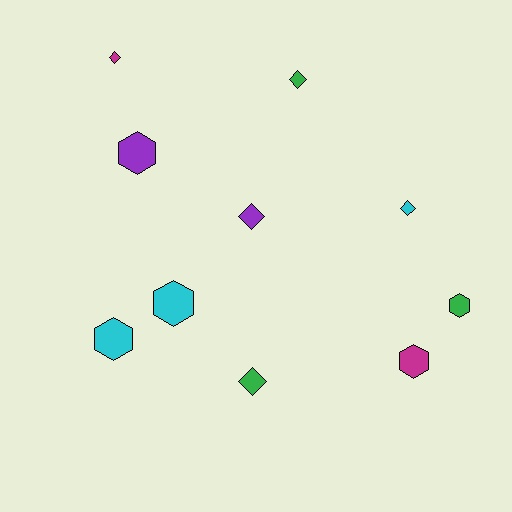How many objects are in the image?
There are 10 objects.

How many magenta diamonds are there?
There is 1 magenta diamond.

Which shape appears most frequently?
Hexagon, with 5 objects.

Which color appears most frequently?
Cyan, with 3 objects.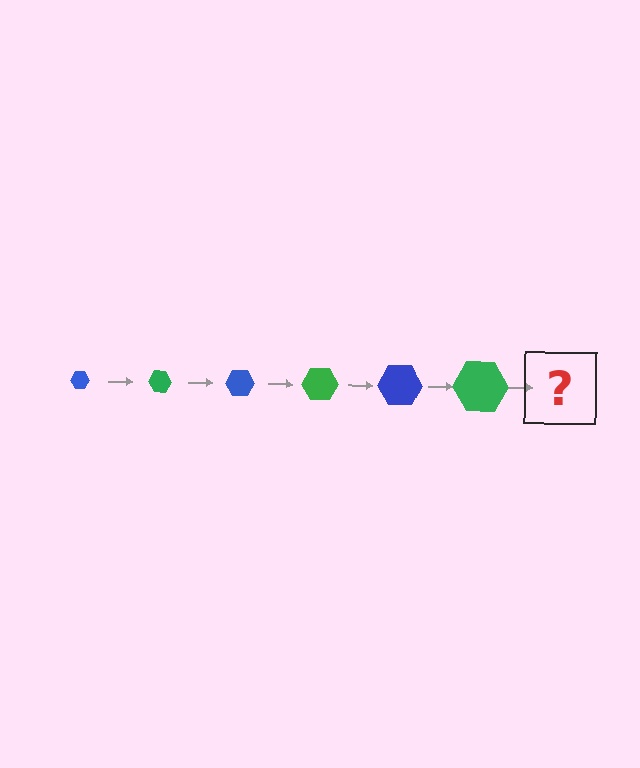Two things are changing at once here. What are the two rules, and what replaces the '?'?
The two rules are that the hexagon grows larger each step and the color cycles through blue and green. The '?' should be a blue hexagon, larger than the previous one.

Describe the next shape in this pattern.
It should be a blue hexagon, larger than the previous one.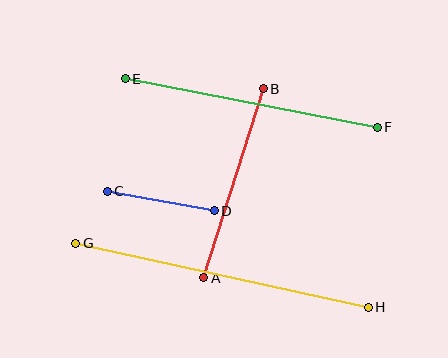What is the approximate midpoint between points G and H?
The midpoint is at approximately (222, 275) pixels.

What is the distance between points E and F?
The distance is approximately 256 pixels.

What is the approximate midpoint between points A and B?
The midpoint is at approximately (233, 183) pixels.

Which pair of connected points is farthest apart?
Points G and H are farthest apart.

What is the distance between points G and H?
The distance is approximately 300 pixels.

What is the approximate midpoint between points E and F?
The midpoint is at approximately (251, 103) pixels.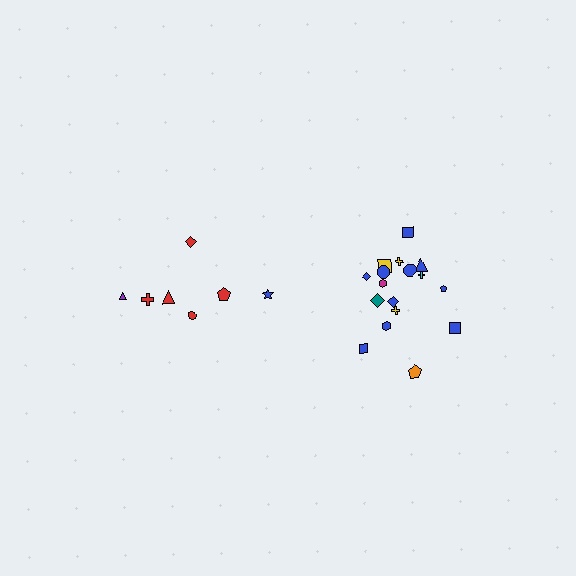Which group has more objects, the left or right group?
The right group.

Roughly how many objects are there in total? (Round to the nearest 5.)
Roughly 25 objects in total.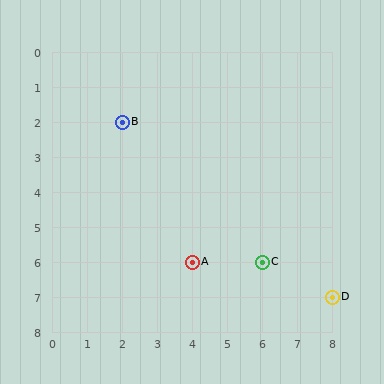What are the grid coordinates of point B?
Point B is at grid coordinates (2, 2).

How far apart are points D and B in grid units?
Points D and B are 6 columns and 5 rows apart (about 7.8 grid units diagonally).